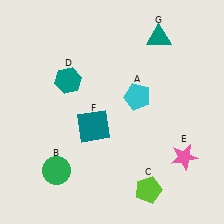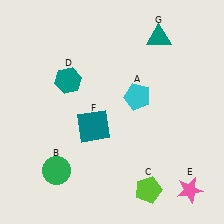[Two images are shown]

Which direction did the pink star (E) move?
The pink star (E) moved down.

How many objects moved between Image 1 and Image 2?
1 object moved between the two images.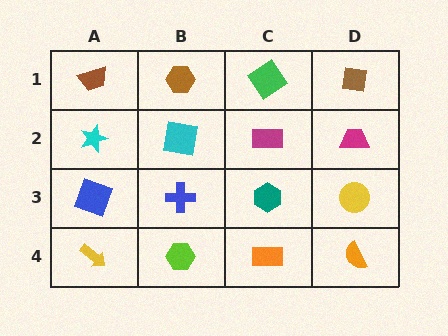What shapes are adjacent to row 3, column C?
A magenta rectangle (row 2, column C), an orange rectangle (row 4, column C), a blue cross (row 3, column B), a yellow circle (row 3, column D).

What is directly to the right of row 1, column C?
A brown square.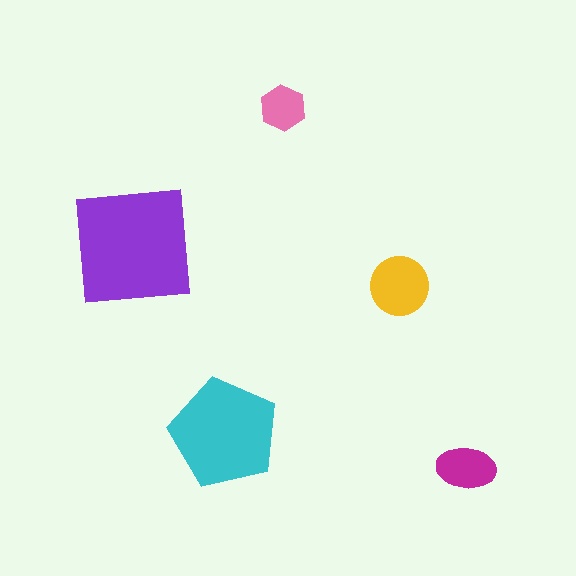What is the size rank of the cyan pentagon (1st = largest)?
2nd.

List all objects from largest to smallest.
The purple square, the cyan pentagon, the yellow circle, the magenta ellipse, the pink hexagon.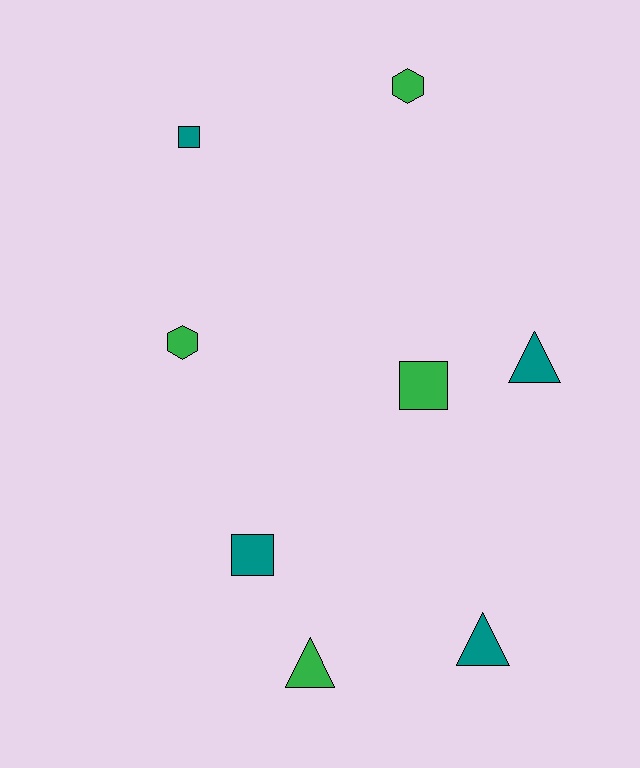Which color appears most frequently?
Teal, with 4 objects.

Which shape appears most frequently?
Square, with 3 objects.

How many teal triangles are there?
There are 2 teal triangles.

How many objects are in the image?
There are 8 objects.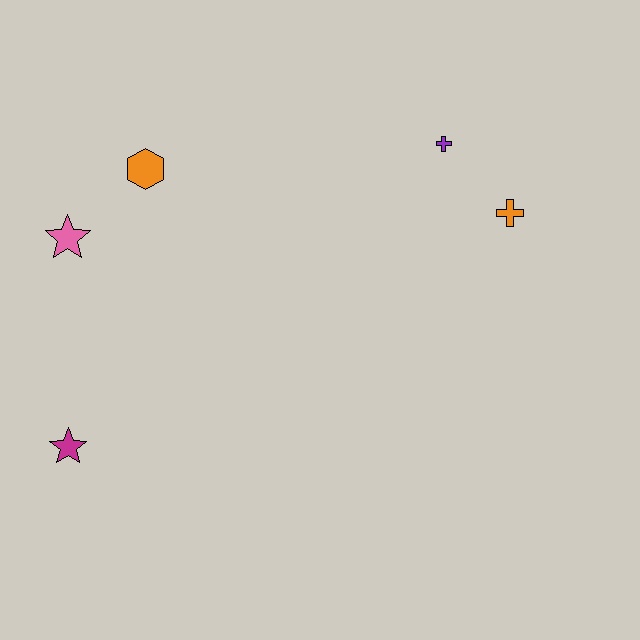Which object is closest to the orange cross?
The purple cross is closest to the orange cross.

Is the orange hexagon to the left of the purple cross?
Yes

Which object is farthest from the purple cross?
The magenta star is farthest from the purple cross.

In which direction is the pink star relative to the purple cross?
The pink star is to the left of the purple cross.